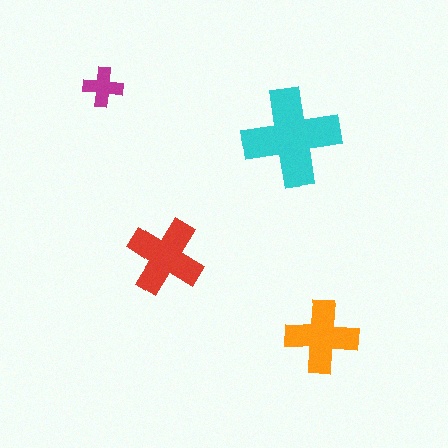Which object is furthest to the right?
The orange cross is rightmost.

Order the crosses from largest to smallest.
the cyan one, the red one, the orange one, the magenta one.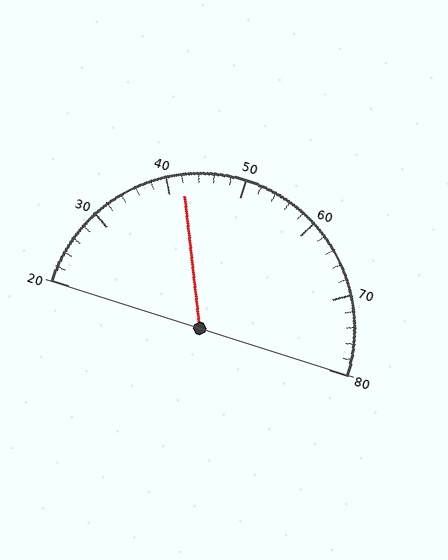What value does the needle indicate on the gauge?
The needle indicates approximately 42.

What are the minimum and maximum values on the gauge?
The gauge ranges from 20 to 80.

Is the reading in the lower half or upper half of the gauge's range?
The reading is in the lower half of the range (20 to 80).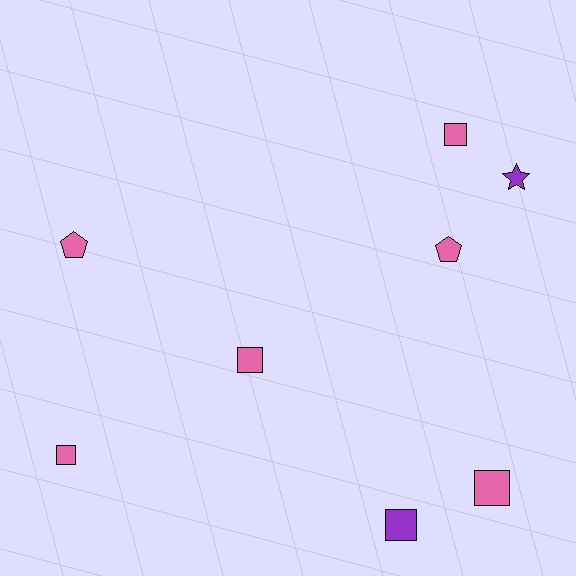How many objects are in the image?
There are 8 objects.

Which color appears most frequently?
Pink, with 6 objects.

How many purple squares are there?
There is 1 purple square.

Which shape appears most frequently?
Square, with 5 objects.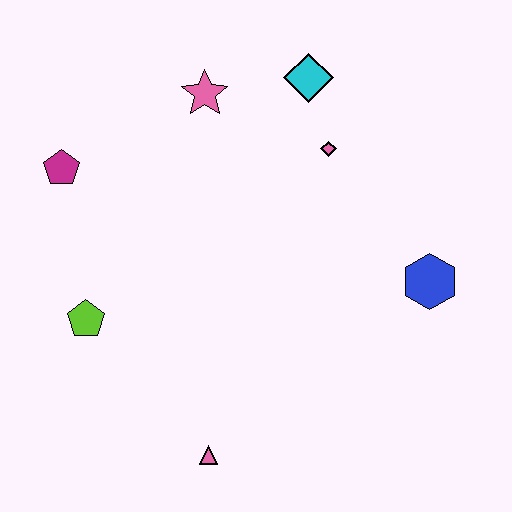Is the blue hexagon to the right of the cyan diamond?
Yes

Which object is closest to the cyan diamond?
The pink diamond is closest to the cyan diamond.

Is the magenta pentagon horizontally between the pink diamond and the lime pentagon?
No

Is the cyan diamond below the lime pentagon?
No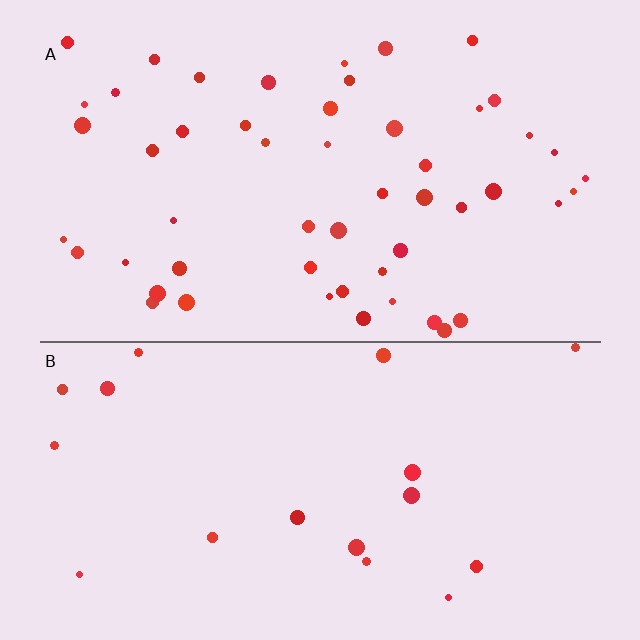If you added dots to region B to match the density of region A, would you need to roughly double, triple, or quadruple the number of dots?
Approximately triple.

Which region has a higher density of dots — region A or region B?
A (the top).